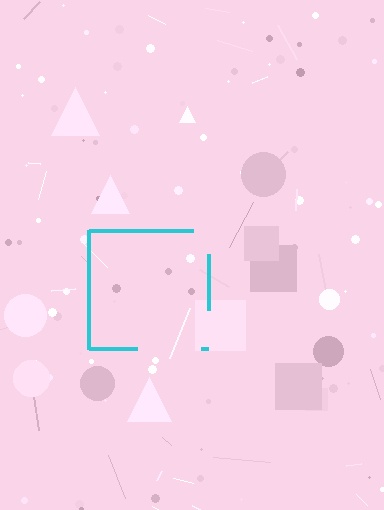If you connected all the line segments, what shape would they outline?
They would outline a square.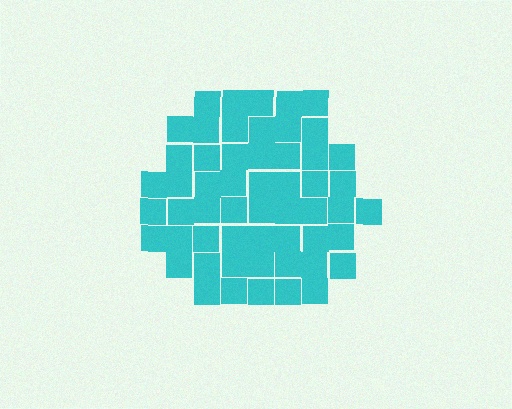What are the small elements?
The small elements are squares.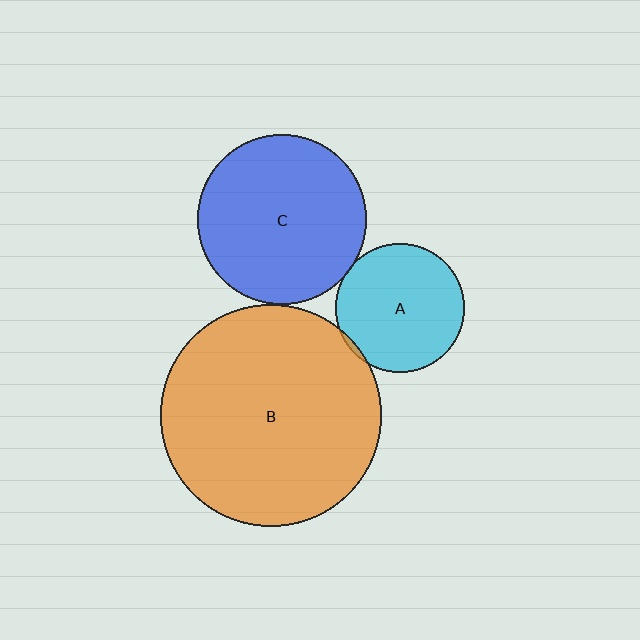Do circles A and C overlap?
Yes.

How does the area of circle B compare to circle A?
Approximately 3.0 times.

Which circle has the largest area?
Circle B (orange).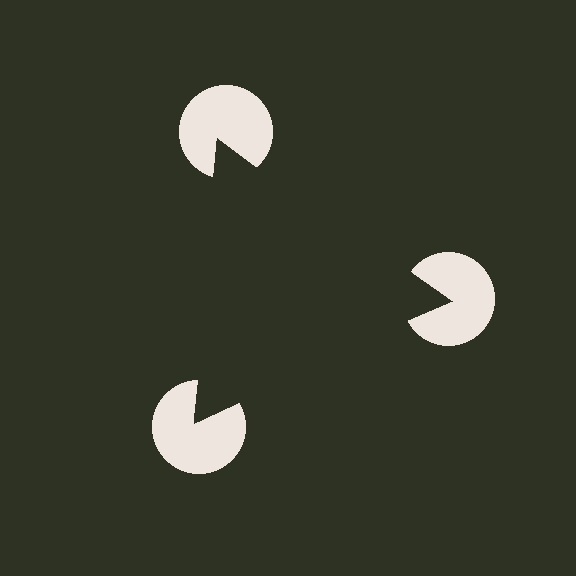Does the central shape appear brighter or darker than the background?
It typically appears slightly darker than the background, even though no actual brightness change is drawn.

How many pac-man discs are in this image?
There are 3 — one at each vertex of the illusory triangle.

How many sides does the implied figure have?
3 sides.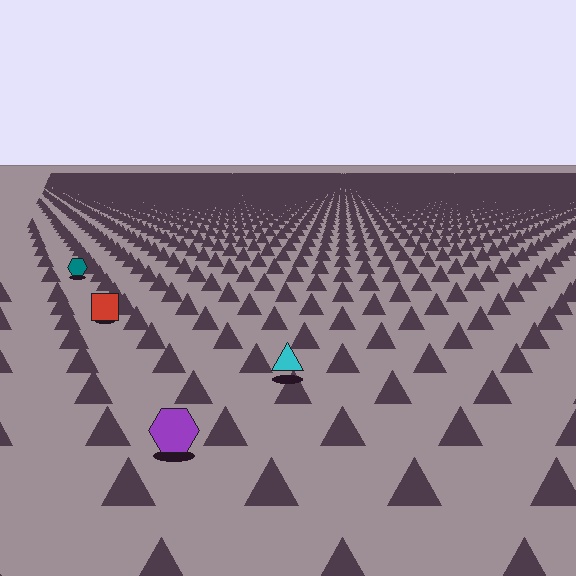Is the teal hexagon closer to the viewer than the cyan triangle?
No. The cyan triangle is closer — you can tell from the texture gradient: the ground texture is coarser near it.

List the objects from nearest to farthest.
From nearest to farthest: the purple hexagon, the cyan triangle, the red square, the teal hexagon.